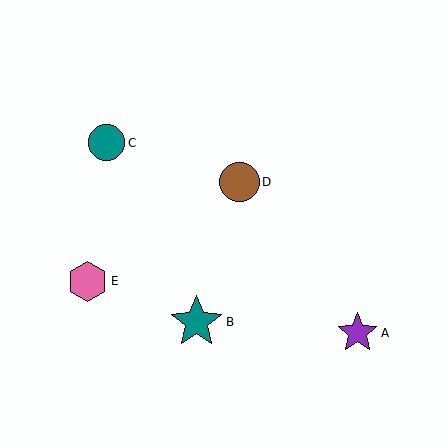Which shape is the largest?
The teal star (labeled B) is the largest.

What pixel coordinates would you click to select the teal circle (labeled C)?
Click at (107, 143) to select the teal circle C.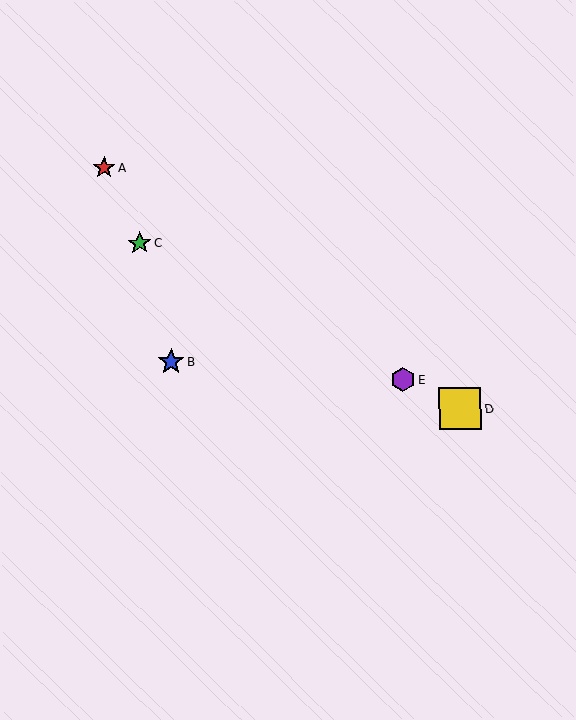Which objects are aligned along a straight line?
Objects C, D, E are aligned along a straight line.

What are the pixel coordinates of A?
Object A is at (104, 168).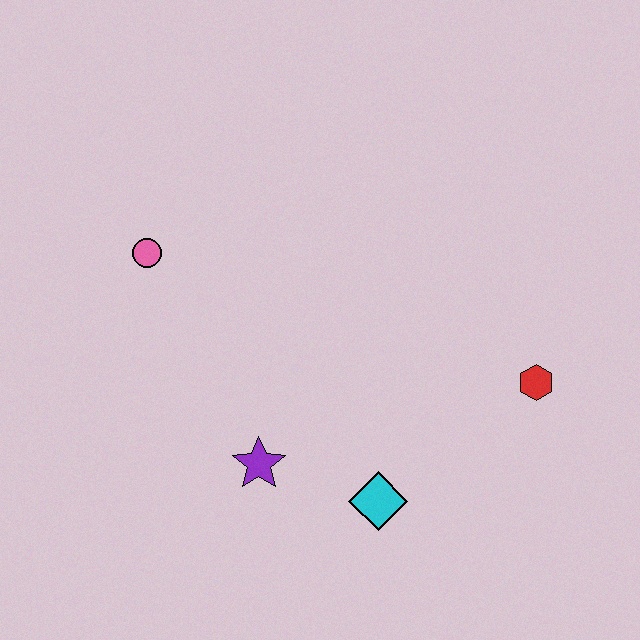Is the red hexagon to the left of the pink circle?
No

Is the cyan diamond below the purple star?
Yes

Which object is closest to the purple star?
The cyan diamond is closest to the purple star.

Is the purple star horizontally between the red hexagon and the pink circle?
Yes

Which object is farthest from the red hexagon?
The pink circle is farthest from the red hexagon.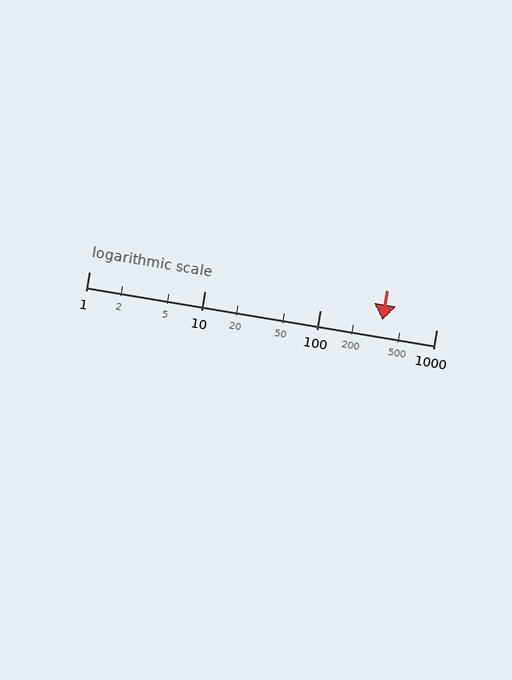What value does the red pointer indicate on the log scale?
The pointer indicates approximately 340.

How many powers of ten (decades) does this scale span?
The scale spans 3 decades, from 1 to 1000.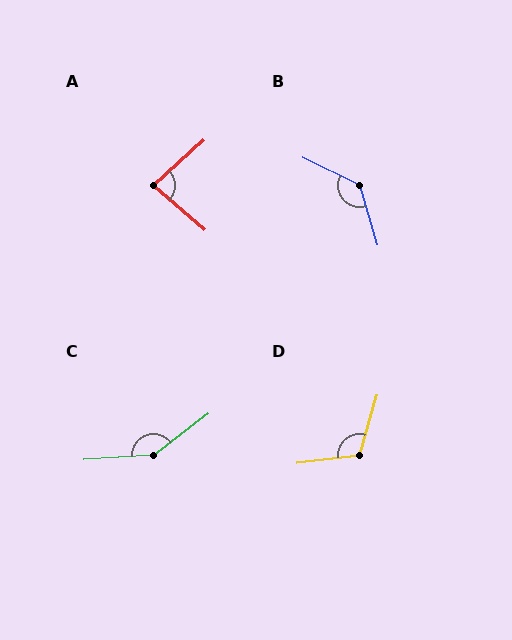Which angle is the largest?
C, at approximately 146 degrees.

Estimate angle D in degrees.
Approximately 113 degrees.